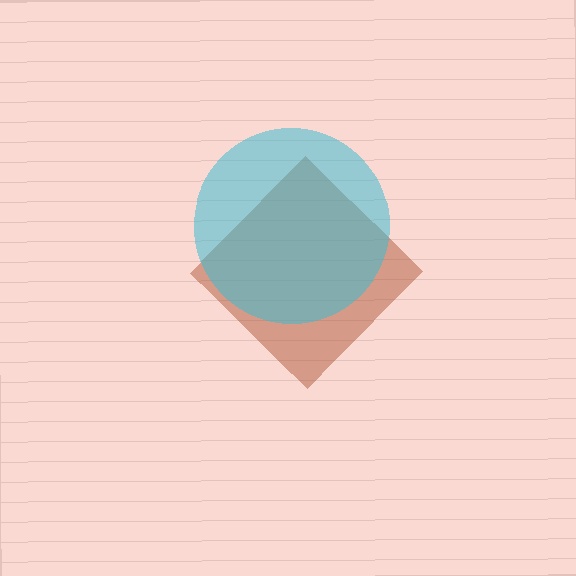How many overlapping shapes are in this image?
There are 2 overlapping shapes in the image.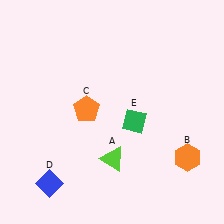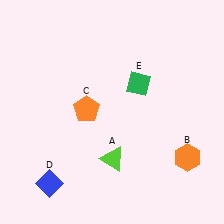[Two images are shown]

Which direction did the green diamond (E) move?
The green diamond (E) moved up.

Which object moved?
The green diamond (E) moved up.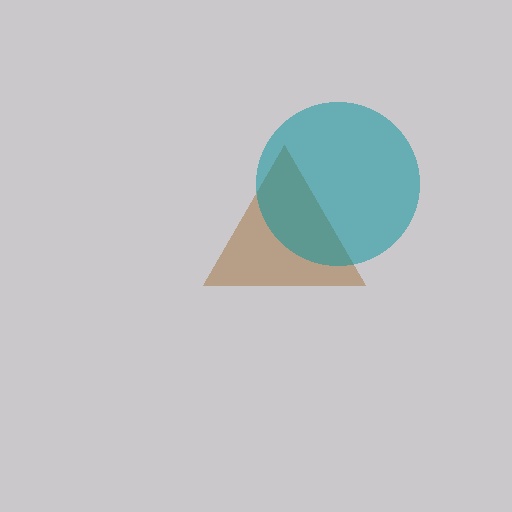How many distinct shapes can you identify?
There are 2 distinct shapes: a brown triangle, a teal circle.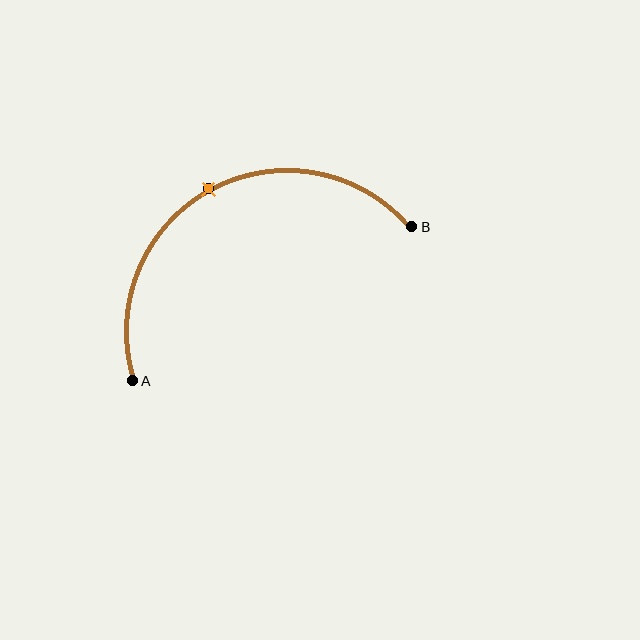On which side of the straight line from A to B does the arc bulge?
The arc bulges above the straight line connecting A and B.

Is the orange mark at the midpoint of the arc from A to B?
Yes. The orange mark lies on the arc at equal arc-length from both A and B — it is the arc midpoint.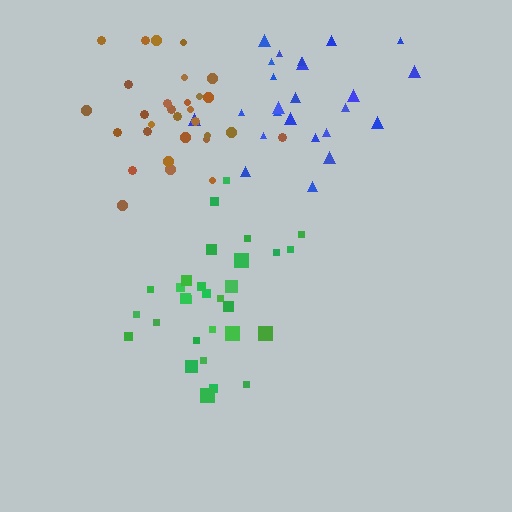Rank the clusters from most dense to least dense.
green, brown, blue.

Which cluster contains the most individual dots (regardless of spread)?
Green (31).